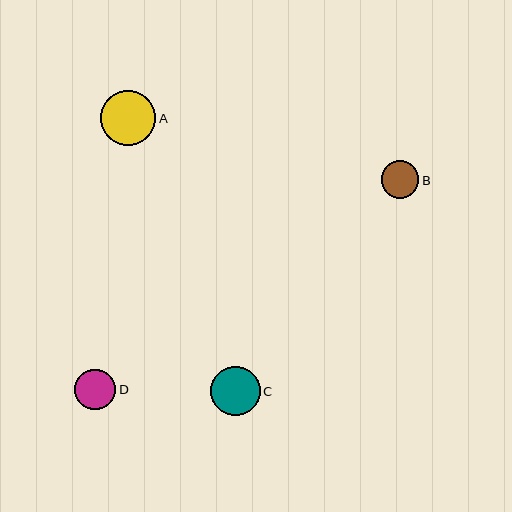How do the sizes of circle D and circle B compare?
Circle D and circle B are approximately the same size.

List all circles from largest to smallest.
From largest to smallest: A, C, D, B.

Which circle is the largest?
Circle A is the largest with a size of approximately 56 pixels.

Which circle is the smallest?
Circle B is the smallest with a size of approximately 38 pixels.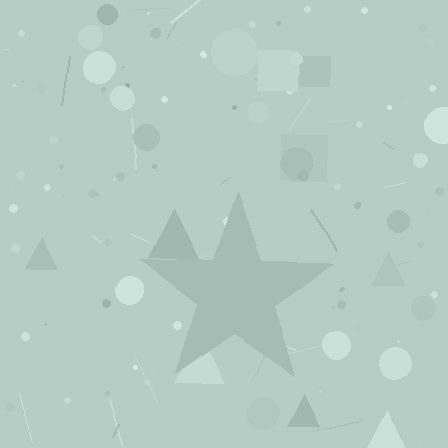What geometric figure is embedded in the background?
A star is embedded in the background.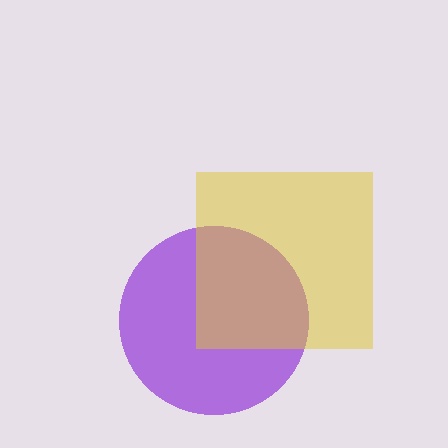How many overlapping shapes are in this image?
There are 2 overlapping shapes in the image.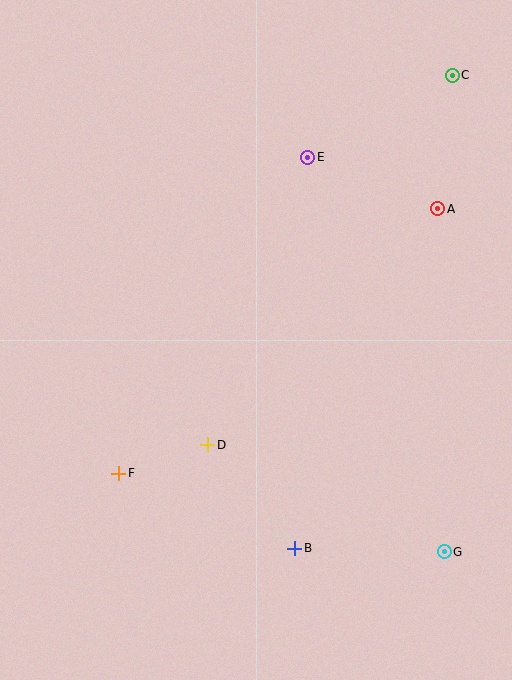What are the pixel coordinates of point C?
Point C is at (452, 75).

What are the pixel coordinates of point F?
Point F is at (119, 473).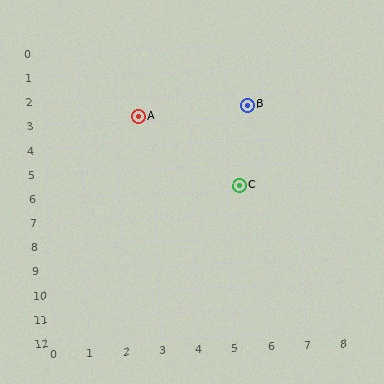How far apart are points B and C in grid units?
Points B and C are about 3.3 grid units apart.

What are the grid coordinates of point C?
Point C is at approximately (5.3, 5.8).